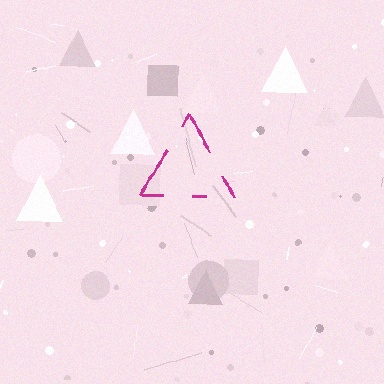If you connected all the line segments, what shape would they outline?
They would outline a triangle.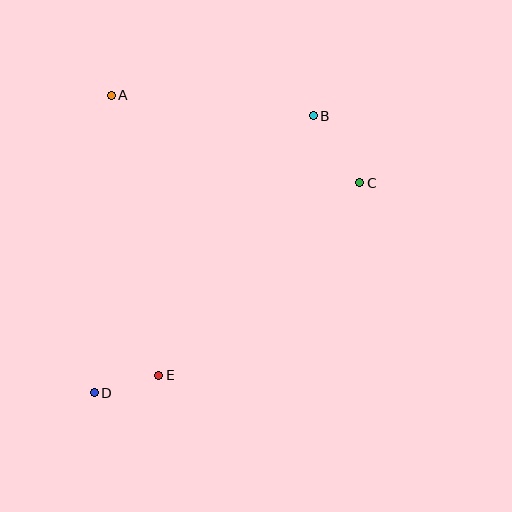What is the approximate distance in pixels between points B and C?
The distance between B and C is approximately 82 pixels.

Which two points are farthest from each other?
Points B and D are farthest from each other.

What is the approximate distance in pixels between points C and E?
The distance between C and E is approximately 278 pixels.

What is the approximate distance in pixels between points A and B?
The distance between A and B is approximately 203 pixels.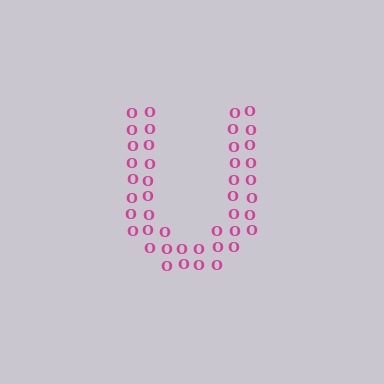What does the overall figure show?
The overall figure shows the letter U.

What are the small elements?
The small elements are letter O's.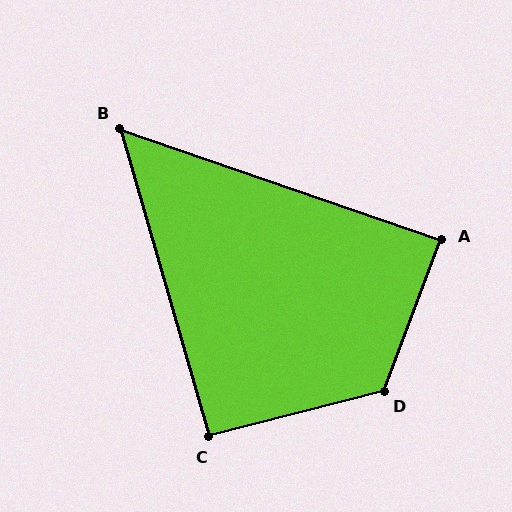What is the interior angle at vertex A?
Approximately 88 degrees (approximately right).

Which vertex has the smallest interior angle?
B, at approximately 55 degrees.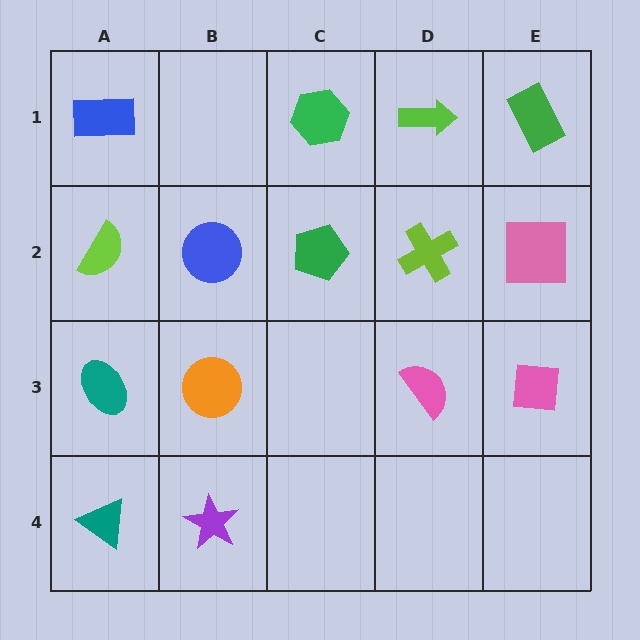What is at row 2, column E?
A pink square.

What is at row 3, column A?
A teal ellipse.